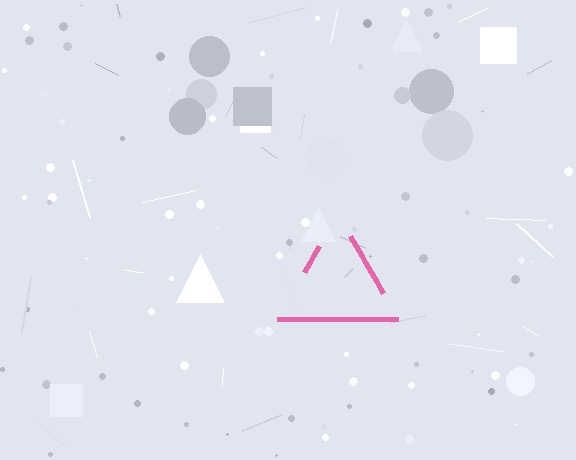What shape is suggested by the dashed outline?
The dashed outline suggests a triangle.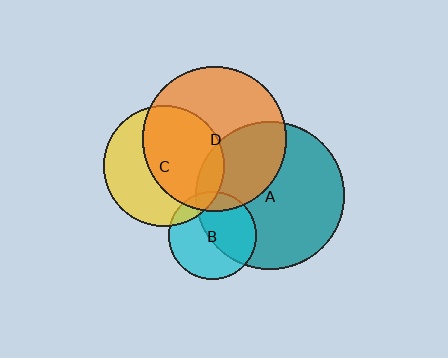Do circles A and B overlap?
Yes.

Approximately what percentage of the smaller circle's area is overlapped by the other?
Approximately 50%.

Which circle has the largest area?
Circle A (teal).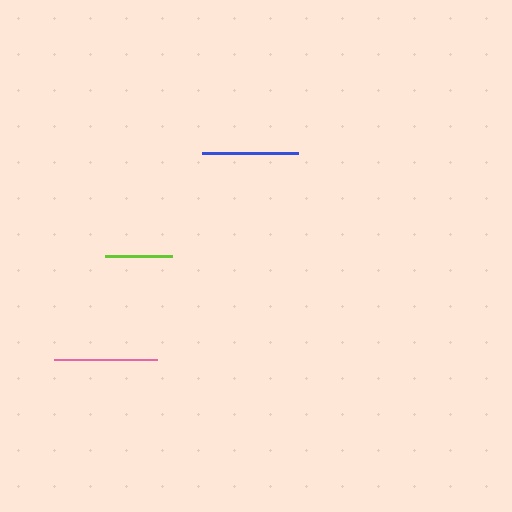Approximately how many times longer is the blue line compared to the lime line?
The blue line is approximately 1.4 times the length of the lime line.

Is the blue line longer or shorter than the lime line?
The blue line is longer than the lime line.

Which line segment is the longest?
The pink line is the longest at approximately 104 pixels.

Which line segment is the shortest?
The lime line is the shortest at approximately 67 pixels.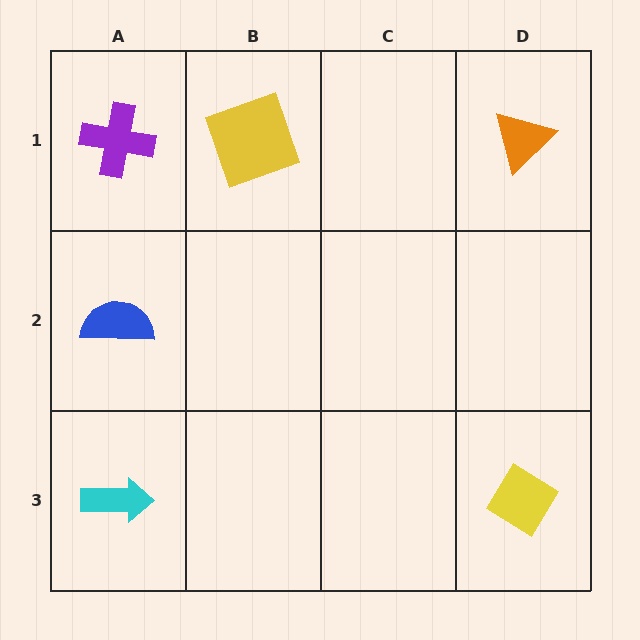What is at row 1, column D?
An orange triangle.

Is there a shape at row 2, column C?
No, that cell is empty.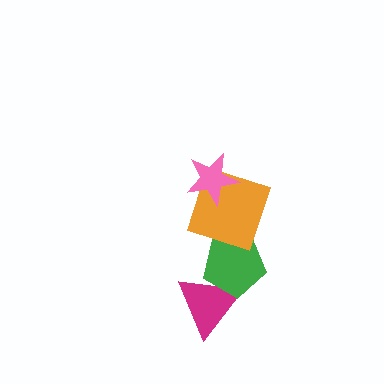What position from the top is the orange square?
The orange square is 2nd from the top.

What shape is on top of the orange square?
The pink star is on top of the orange square.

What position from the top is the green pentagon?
The green pentagon is 3rd from the top.